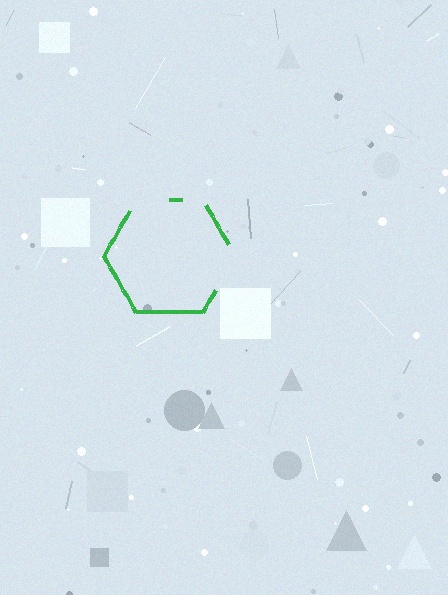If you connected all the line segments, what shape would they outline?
They would outline a hexagon.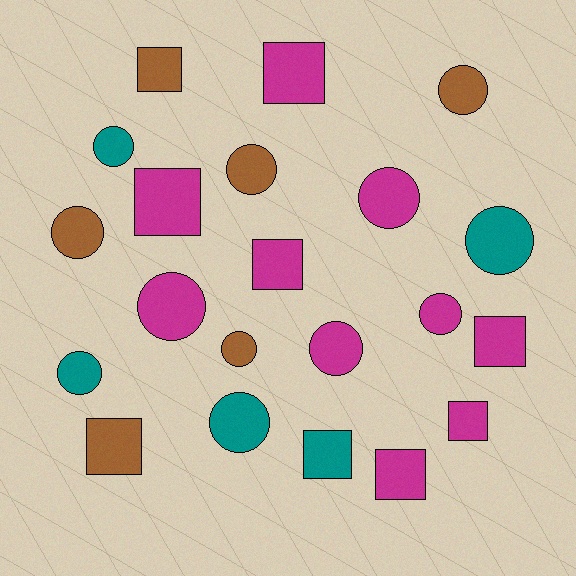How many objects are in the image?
There are 21 objects.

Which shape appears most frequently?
Circle, with 12 objects.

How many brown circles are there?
There are 4 brown circles.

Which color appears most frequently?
Magenta, with 10 objects.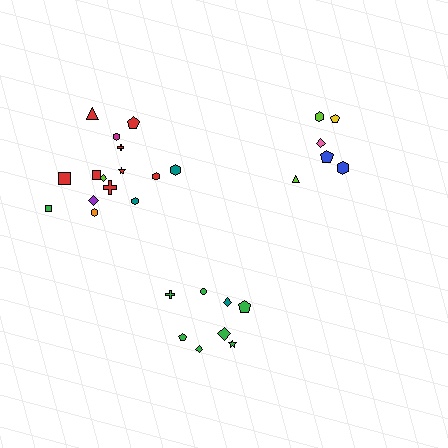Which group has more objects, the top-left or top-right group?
The top-left group.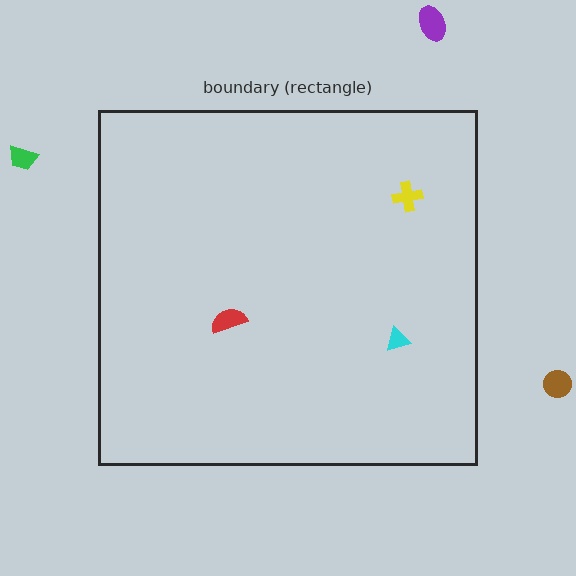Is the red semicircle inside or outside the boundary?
Inside.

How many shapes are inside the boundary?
3 inside, 3 outside.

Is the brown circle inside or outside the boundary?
Outside.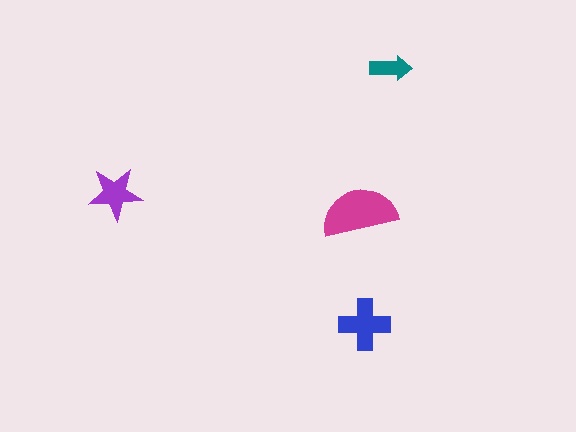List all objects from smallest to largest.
The teal arrow, the purple star, the blue cross, the magenta semicircle.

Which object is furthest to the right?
The teal arrow is rightmost.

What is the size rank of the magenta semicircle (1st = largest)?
1st.